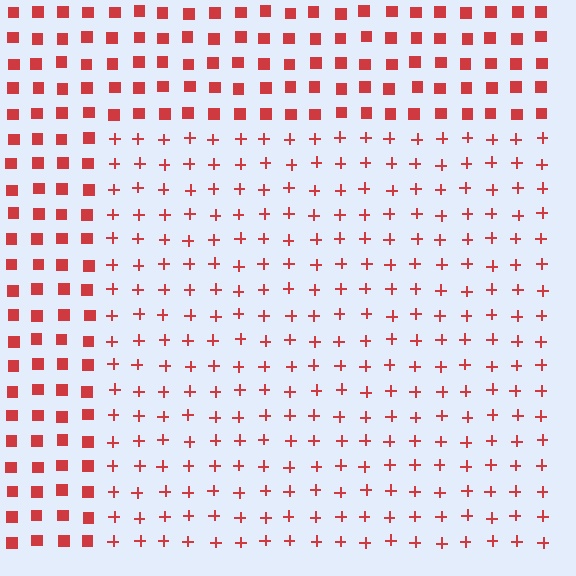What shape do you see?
I see a rectangle.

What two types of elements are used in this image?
The image uses plus signs inside the rectangle region and squares outside it.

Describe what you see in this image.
The image is filled with small red elements arranged in a uniform grid. A rectangle-shaped region contains plus signs, while the surrounding area contains squares. The boundary is defined purely by the change in element shape.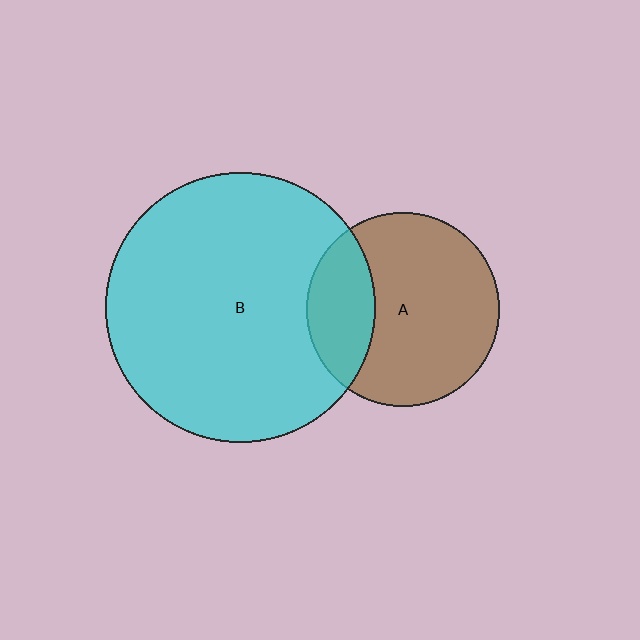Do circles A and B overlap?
Yes.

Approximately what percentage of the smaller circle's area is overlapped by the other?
Approximately 25%.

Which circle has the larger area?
Circle B (cyan).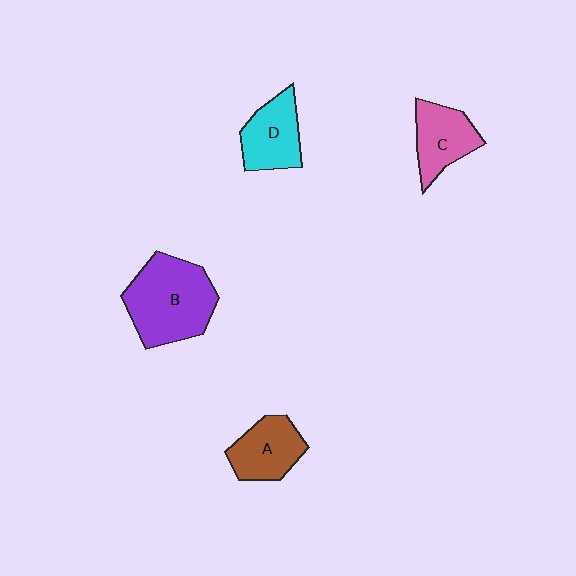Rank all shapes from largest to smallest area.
From largest to smallest: B (purple), D (cyan), C (pink), A (brown).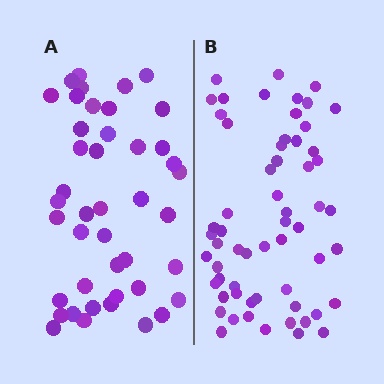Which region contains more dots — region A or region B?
Region B (the right region) has more dots.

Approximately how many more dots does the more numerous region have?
Region B has approximately 15 more dots than region A.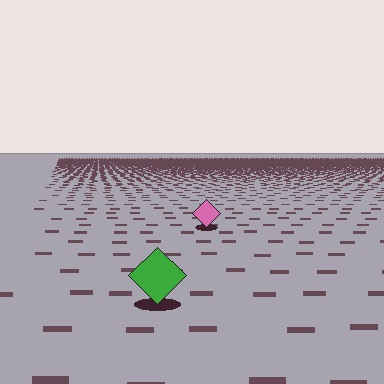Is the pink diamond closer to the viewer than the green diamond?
No. The green diamond is closer — you can tell from the texture gradient: the ground texture is coarser near it.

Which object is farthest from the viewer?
The pink diamond is farthest from the viewer. It appears smaller and the ground texture around it is denser.